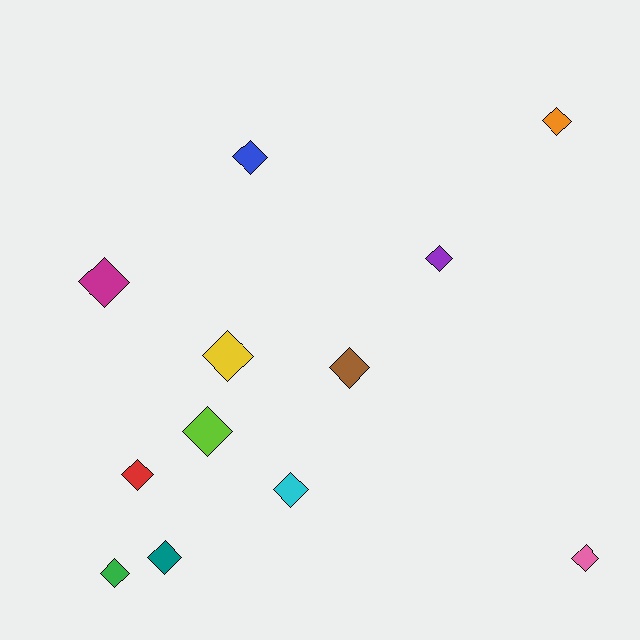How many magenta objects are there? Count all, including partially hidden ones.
There is 1 magenta object.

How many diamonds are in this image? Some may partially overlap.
There are 12 diamonds.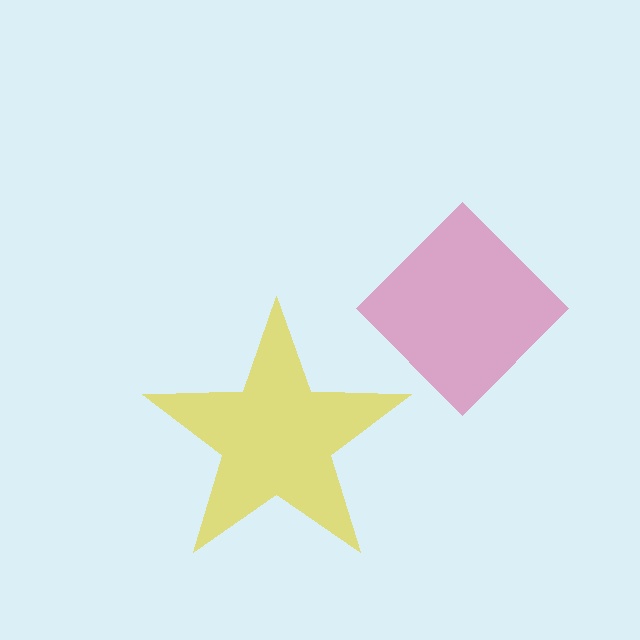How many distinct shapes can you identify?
There are 2 distinct shapes: a pink diamond, a yellow star.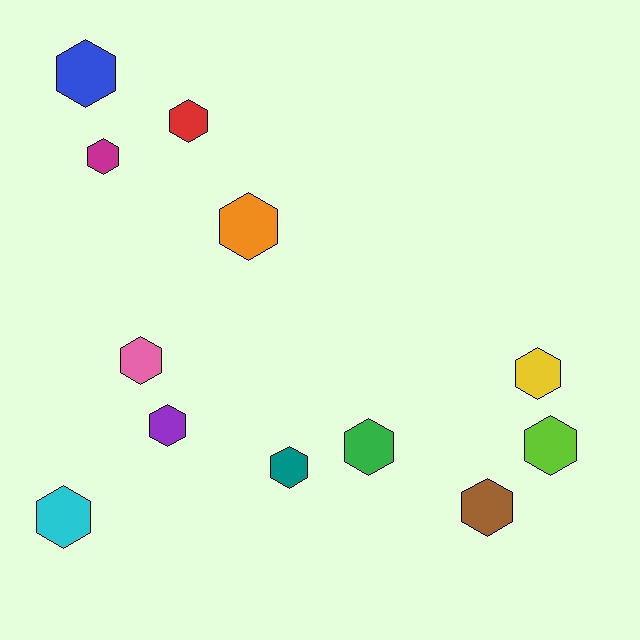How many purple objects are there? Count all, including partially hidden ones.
There is 1 purple object.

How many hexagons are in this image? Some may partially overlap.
There are 12 hexagons.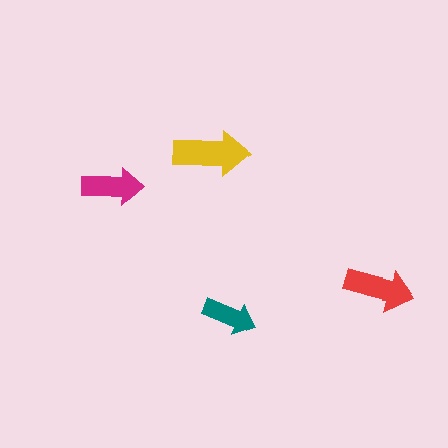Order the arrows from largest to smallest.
the yellow one, the red one, the magenta one, the teal one.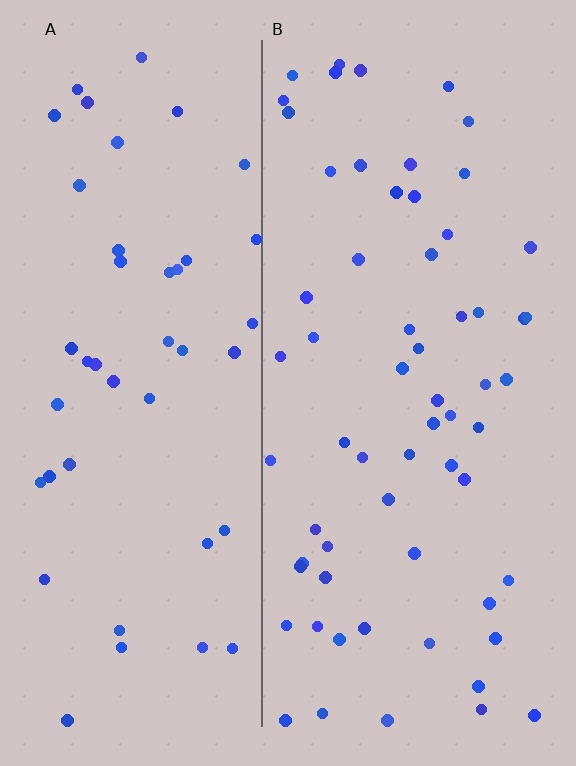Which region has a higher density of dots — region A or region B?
B (the right).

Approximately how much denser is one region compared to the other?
Approximately 1.4× — region B over region A.